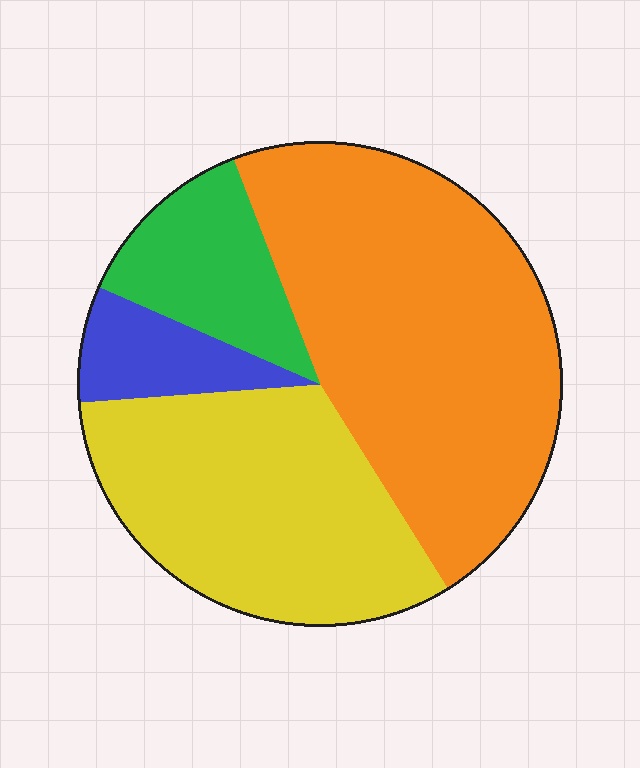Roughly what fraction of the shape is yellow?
Yellow covers 33% of the shape.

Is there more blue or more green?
Green.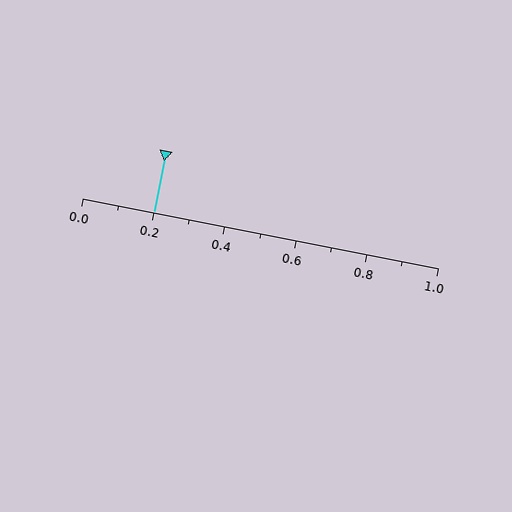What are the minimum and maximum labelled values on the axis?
The axis runs from 0.0 to 1.0.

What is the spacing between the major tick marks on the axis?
The major ticks are spaced 0.2 apart.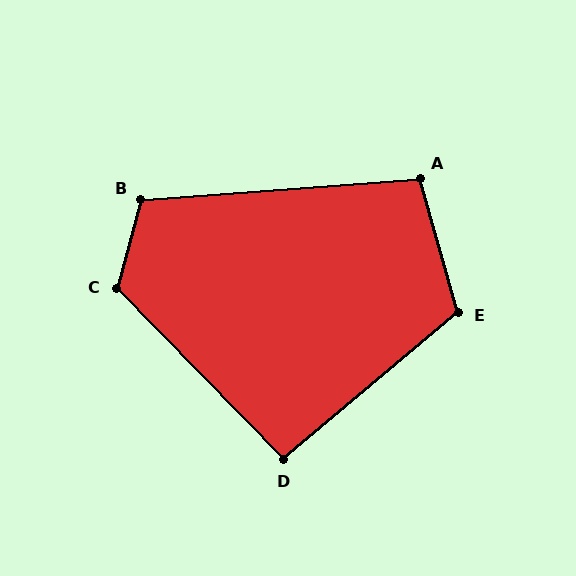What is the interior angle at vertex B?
Approximately 110 degrees (obtuse).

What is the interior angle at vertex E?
Approximately 114 degrees (obtuse).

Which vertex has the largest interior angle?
C, at approximately 120 degrees.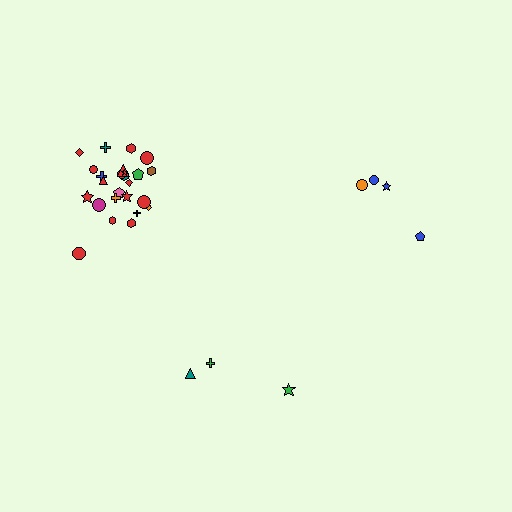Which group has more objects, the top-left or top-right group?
The top-left group.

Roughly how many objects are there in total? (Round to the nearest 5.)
Roughly 30 objects in total.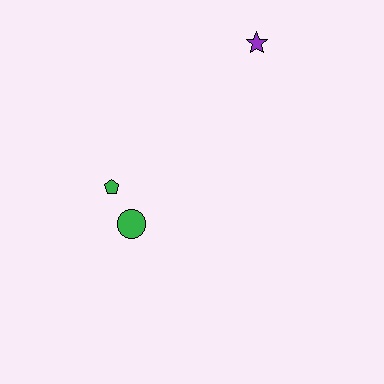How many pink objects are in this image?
There are no pink objects.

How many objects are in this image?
There are 3 objects.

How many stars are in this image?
There is 1 star.